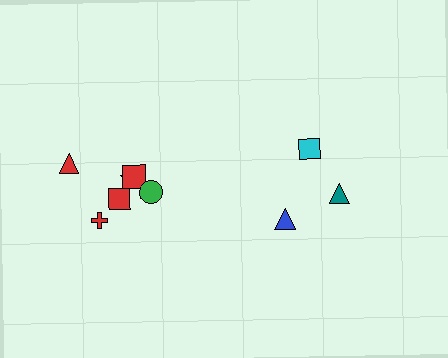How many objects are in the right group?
There are 3 objects.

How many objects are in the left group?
There are 7 objects.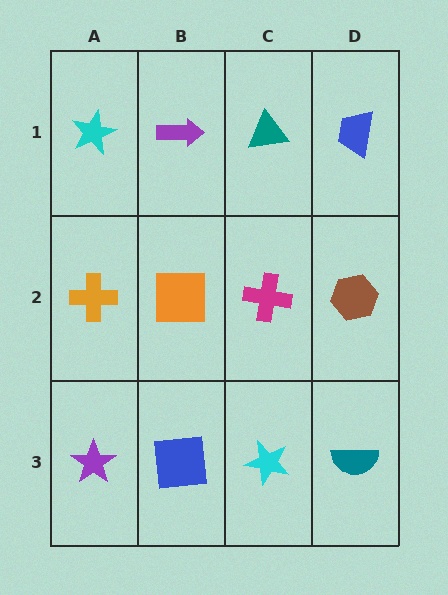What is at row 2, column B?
An orange square.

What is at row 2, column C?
A magenta cross.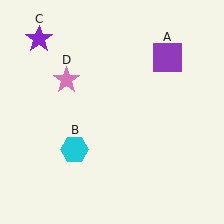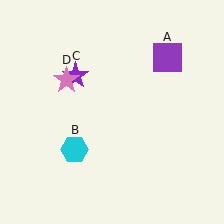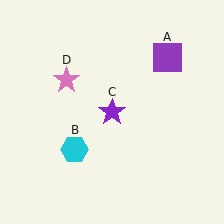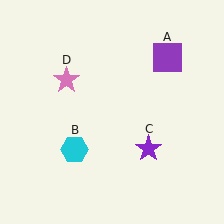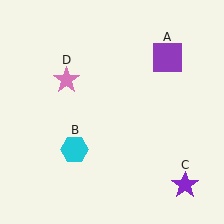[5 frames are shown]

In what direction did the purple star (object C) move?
The purple star (object C) moved down and to the right.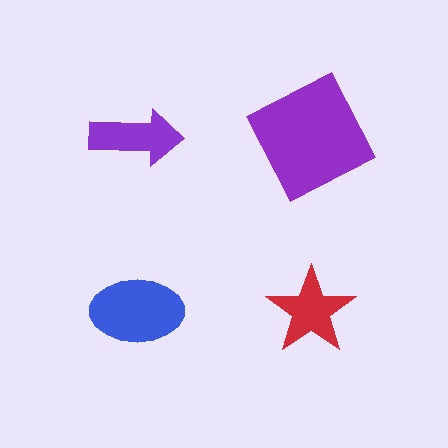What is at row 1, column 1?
A purple arrow.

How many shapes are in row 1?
2 shapes.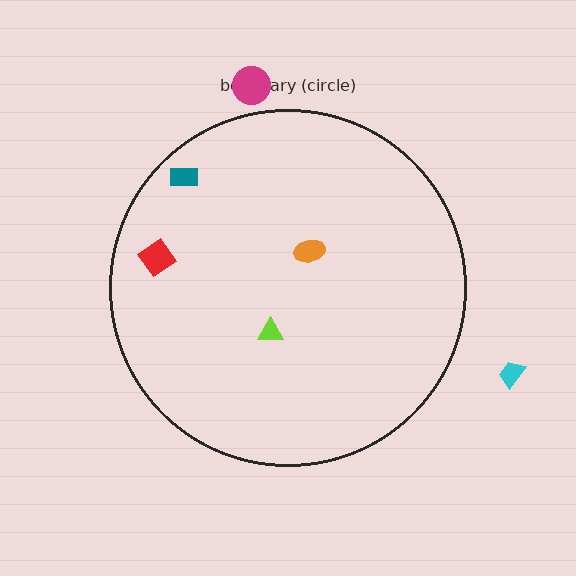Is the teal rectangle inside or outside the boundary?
Inside.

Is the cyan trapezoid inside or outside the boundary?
Outside.